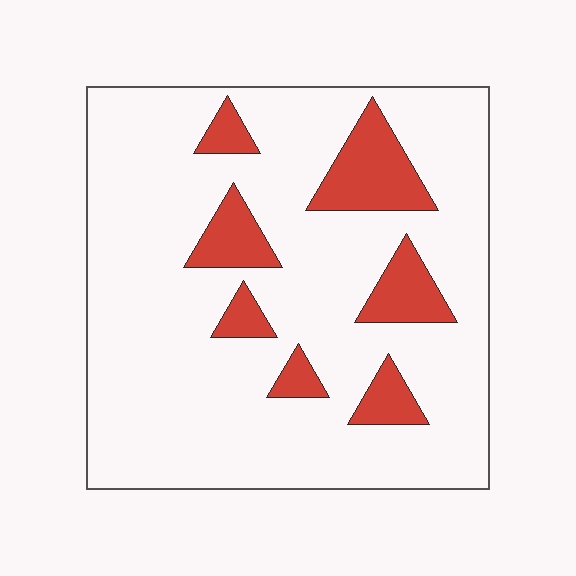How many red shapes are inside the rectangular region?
7.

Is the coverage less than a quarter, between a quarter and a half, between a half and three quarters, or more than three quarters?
Less than a quarter.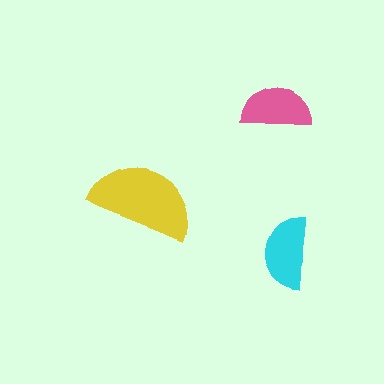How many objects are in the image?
There are 3 objects in the image.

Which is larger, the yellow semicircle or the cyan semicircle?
The yellow one.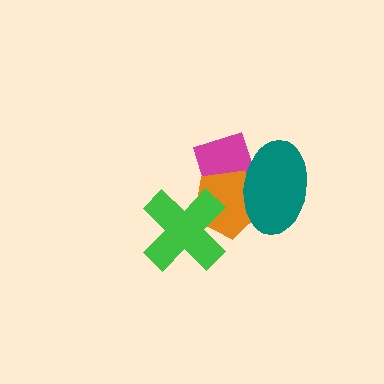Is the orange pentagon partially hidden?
Yes, it is partially covered by another shape.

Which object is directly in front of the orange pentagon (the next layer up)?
The green cross is directly in front of the orange pentagon.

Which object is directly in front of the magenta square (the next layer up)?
The orange pentagon is directly in front of the magenta square.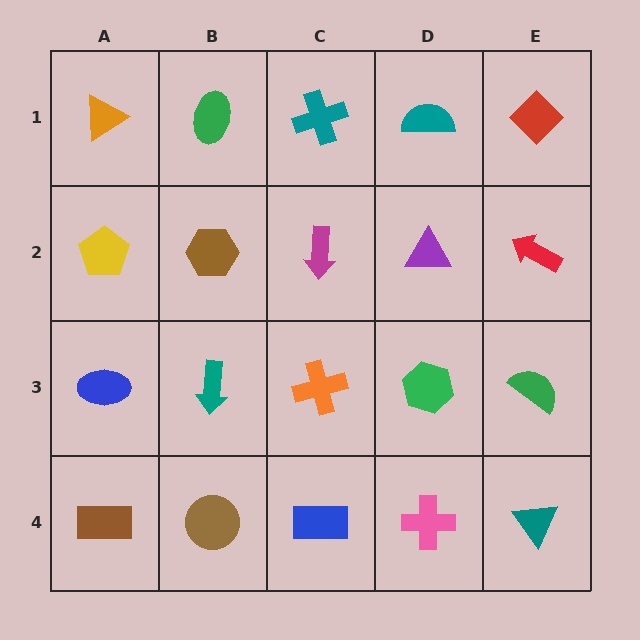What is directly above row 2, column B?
A green ellipse.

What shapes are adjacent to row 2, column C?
A teal cross (row 1, column C), an orange cross (row 3, column C), a brown hexagon (row 2, column B), a purple triangle (row 2, column D).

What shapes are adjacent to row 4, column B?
A teal arrow (row 3, column B), a brown rectangle (row 4, column A), a blue rectangle (row 4, column C).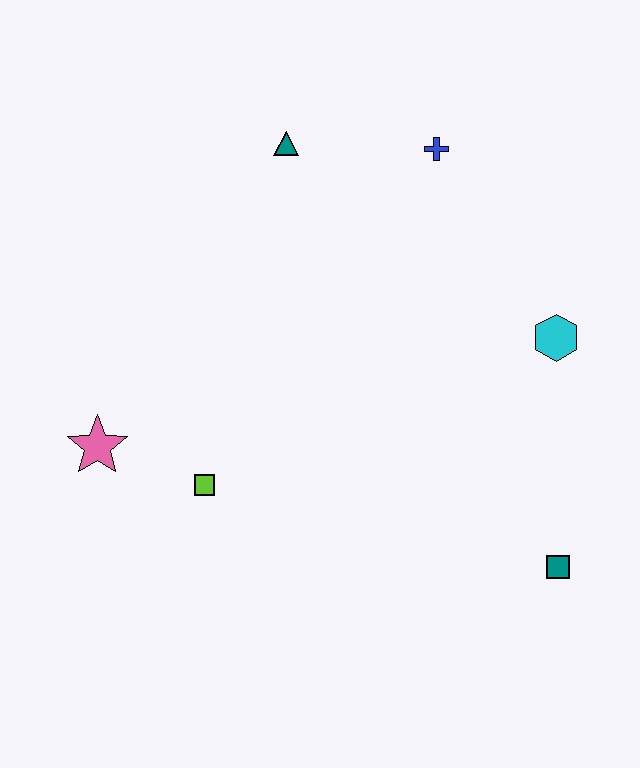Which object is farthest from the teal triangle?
The teal square is farthest from the teal triangle.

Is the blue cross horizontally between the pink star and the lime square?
No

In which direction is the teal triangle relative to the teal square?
The teal triangle is above the teal square.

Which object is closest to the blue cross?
The teal triangle is closest to the blue cross.